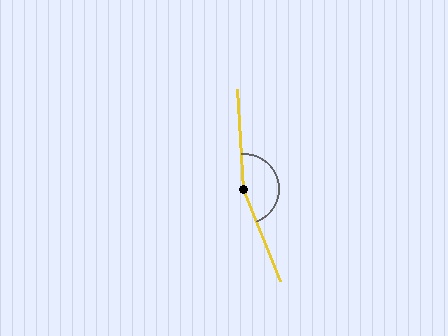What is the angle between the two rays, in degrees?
Approximately 161 degrees.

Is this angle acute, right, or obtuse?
It is obtuse.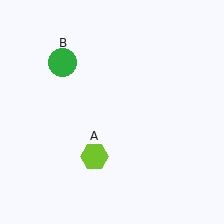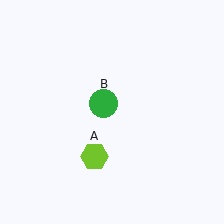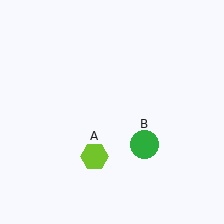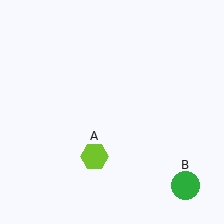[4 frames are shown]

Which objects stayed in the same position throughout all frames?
Lime hexagon (object A) remained stationary.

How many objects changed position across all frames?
1 object changed position: green circle (object B).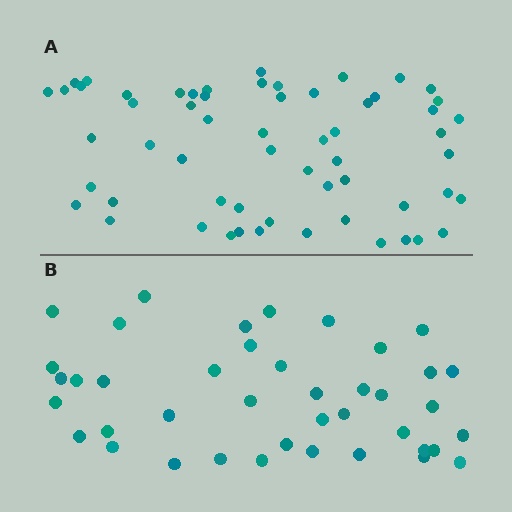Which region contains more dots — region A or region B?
Region A (the top region) has more dots.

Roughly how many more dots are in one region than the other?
Region A has approximately 20 more dots than region B.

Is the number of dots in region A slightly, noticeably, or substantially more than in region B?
Region A has noticeably more, but not dramatically so. The ratio is roughly 1.4 to 1.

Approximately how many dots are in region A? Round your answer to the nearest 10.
About 60 dots. (The exact count is 59, which rounds to 60.)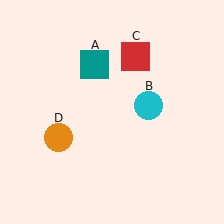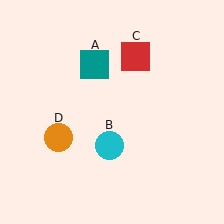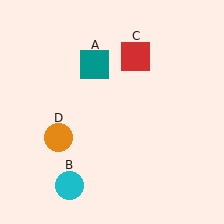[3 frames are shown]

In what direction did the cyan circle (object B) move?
The cyan circle (object B) moved down and to the left.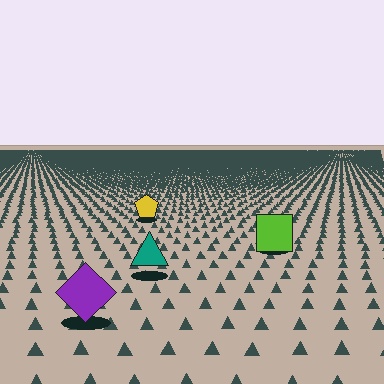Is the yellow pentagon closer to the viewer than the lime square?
No. The lime square is closer — you can tell from the texture gradient: the ground texture is coarser near it.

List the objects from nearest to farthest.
From nearest to farthest: the purple diamond, the teal triangle, the lime square, the yellow pentagon.